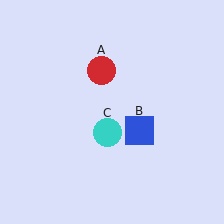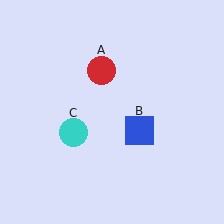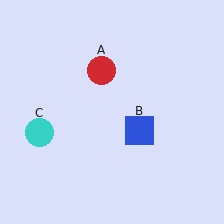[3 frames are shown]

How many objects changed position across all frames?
1 object changed position: cyan circle (object C).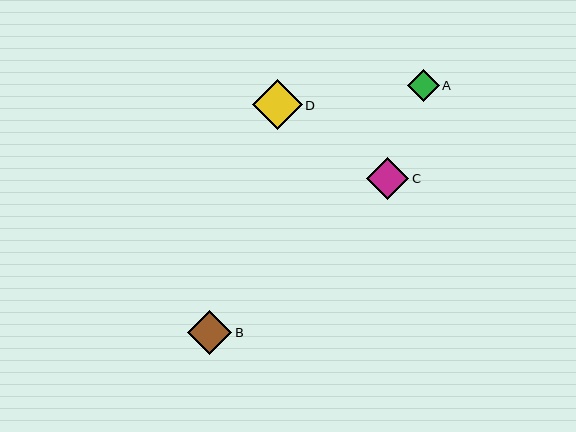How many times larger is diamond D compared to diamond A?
Diamond D is approximately 1.6 times the size of diamond A.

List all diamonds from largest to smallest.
From largest to smallest: D, B, C, A.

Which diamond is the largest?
Diamond D is the largest with a size of approximately 50 pixels.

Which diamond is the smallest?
Diamond A is the smallest with a size of approximately 32 pixels.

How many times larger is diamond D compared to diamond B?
Diamond D is approximately 1.1 times the size of diamond B.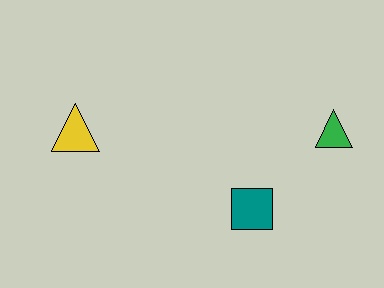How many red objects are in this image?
There are no red objects.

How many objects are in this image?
There are 3 objects.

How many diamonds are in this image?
There are no diamonds.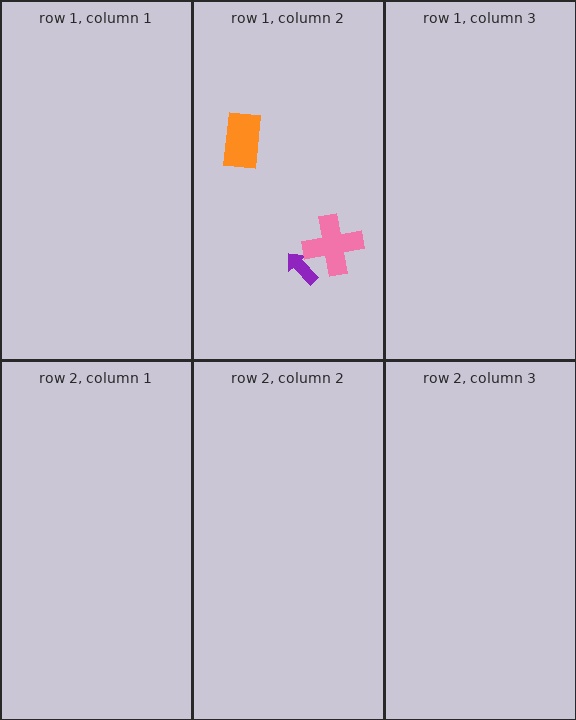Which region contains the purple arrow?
The row 1, column 2 region.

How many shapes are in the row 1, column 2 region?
3.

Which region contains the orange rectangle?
The row 1, column 2 region.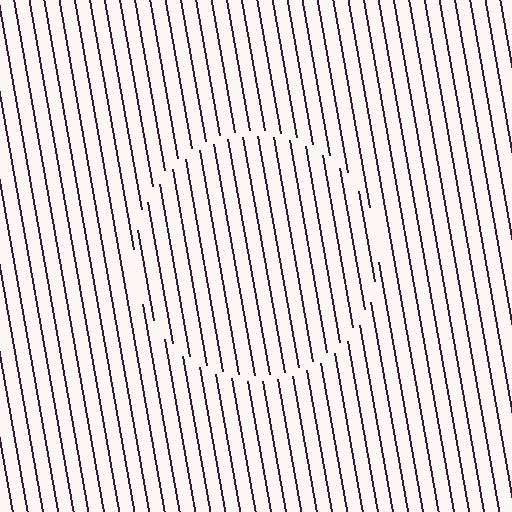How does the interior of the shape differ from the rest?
The interior of the shape contains the same grating, shifted by half a period — the contour is defined by the phase discontinuity where line-ends from the inner and outer gratings abut.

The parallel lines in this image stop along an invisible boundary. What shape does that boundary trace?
An illusory circle. The interior of the shape contains the same grating, shifted by half a period — the contour is defined by the phase discontinuity where line-ends from the inner and outer gratings abut.